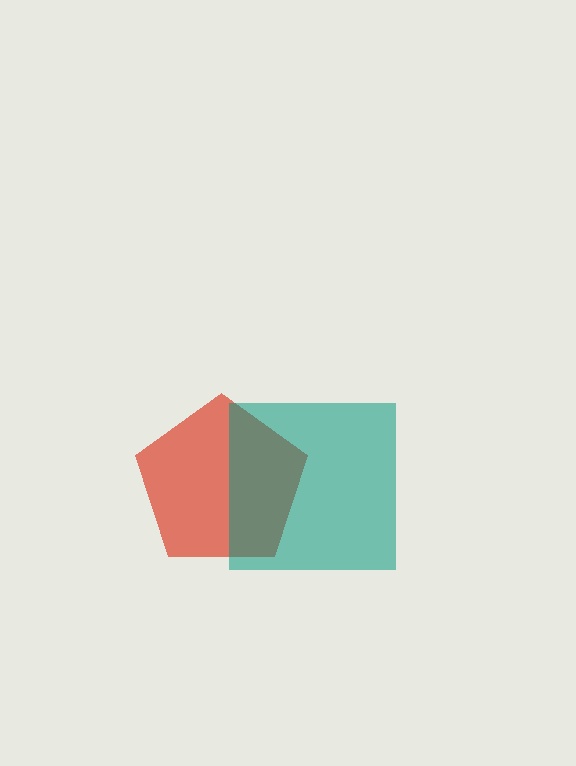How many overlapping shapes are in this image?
There are 2 overlapping shapes in the image.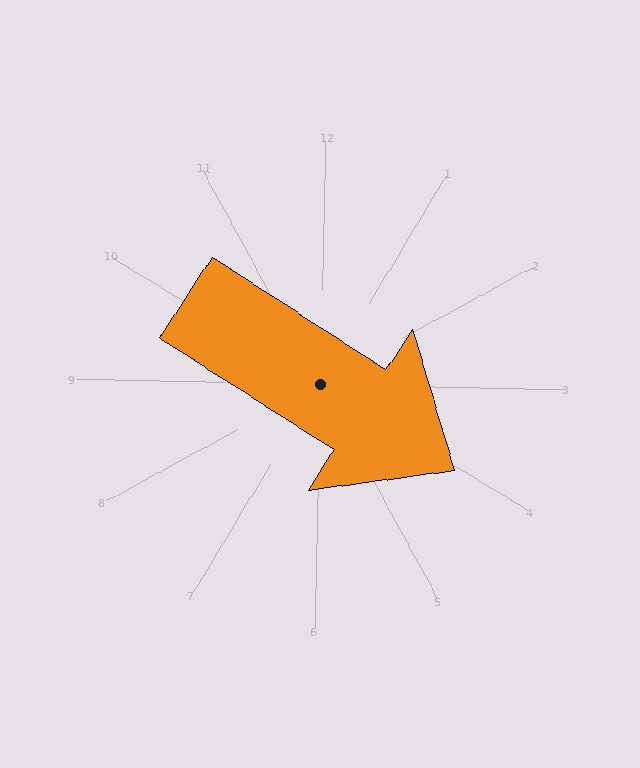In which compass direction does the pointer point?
Southeast.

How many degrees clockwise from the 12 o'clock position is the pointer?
Approximately 122 degrees.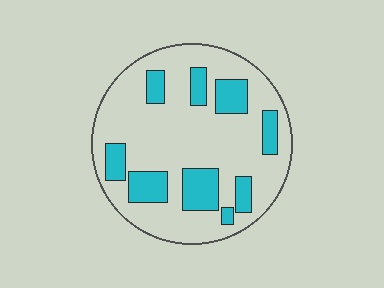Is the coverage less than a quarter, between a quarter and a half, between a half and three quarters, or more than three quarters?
Less than a quarter.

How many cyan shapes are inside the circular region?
9.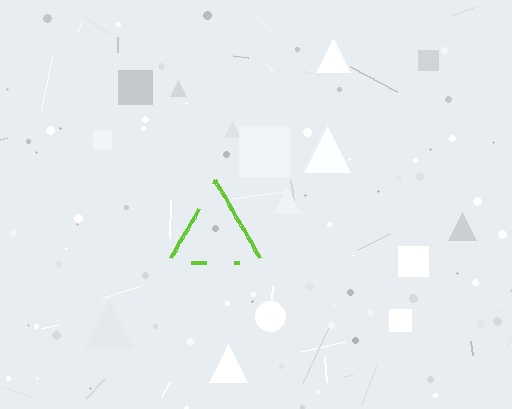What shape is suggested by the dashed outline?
The dashed outline suggests a triangle.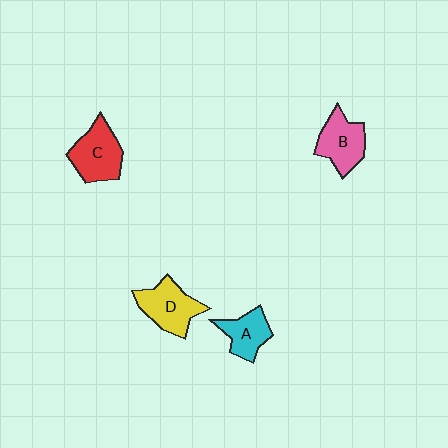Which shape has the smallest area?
Shape A (cyan).